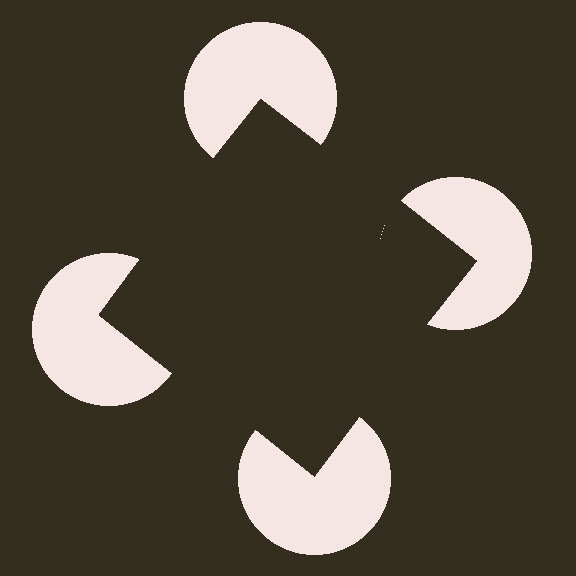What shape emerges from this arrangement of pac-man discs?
An illusory square — its edges are inferred from the aligned wedge cuts in the pac-man discs, not physically drawn.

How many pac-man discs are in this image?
There are 4 — one at each vertex of the illusory square.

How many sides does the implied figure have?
4 sides.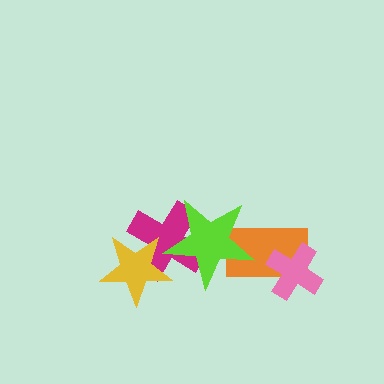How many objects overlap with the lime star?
3 objects overlap with the lime star.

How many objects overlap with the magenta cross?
2 objects overlap with the magenta cross.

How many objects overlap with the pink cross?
1 object overlaps with the pink cross.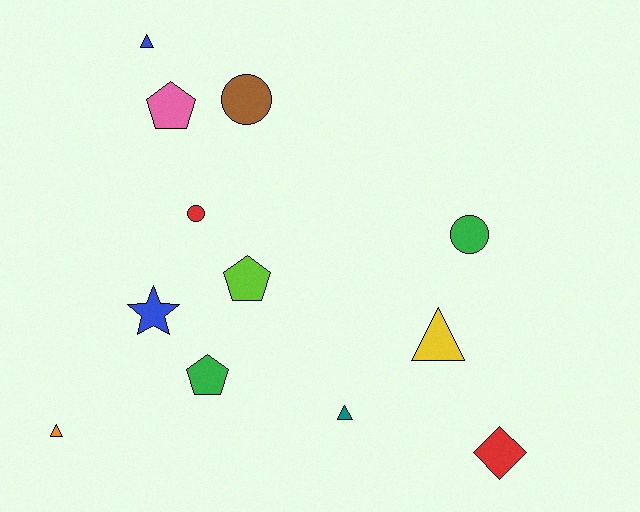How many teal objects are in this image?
There is 1 teal object.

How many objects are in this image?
There are 12 objects.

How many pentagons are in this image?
There are 3 pentagons.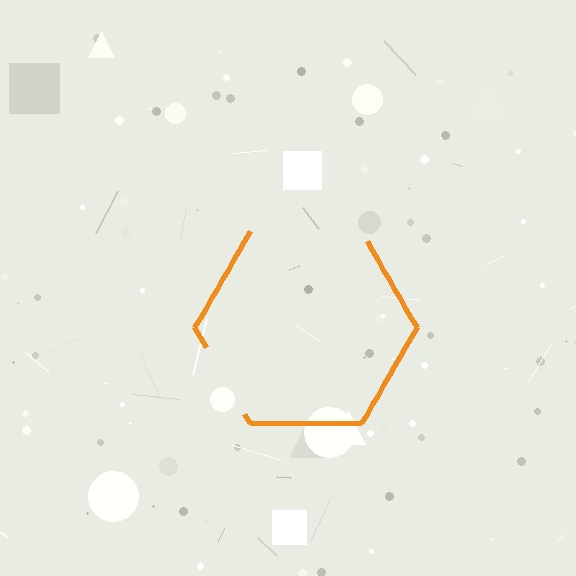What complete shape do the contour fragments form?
The contour fragments form a hexagon.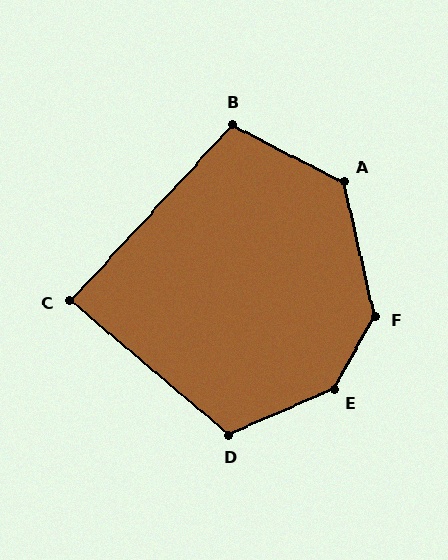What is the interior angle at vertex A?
Approximately 130 degrees (obtuse).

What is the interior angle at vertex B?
Approximately 106 degrees (obtuse).